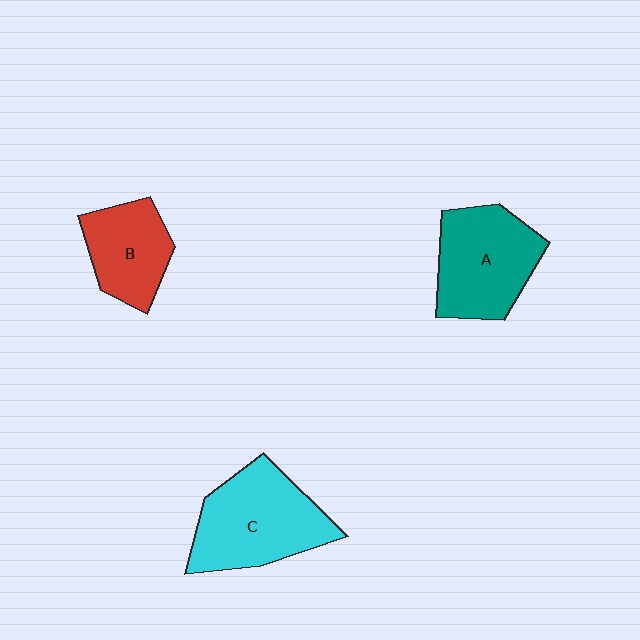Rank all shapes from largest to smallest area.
From largest to smallest: C (cyan), A (teal), B (red).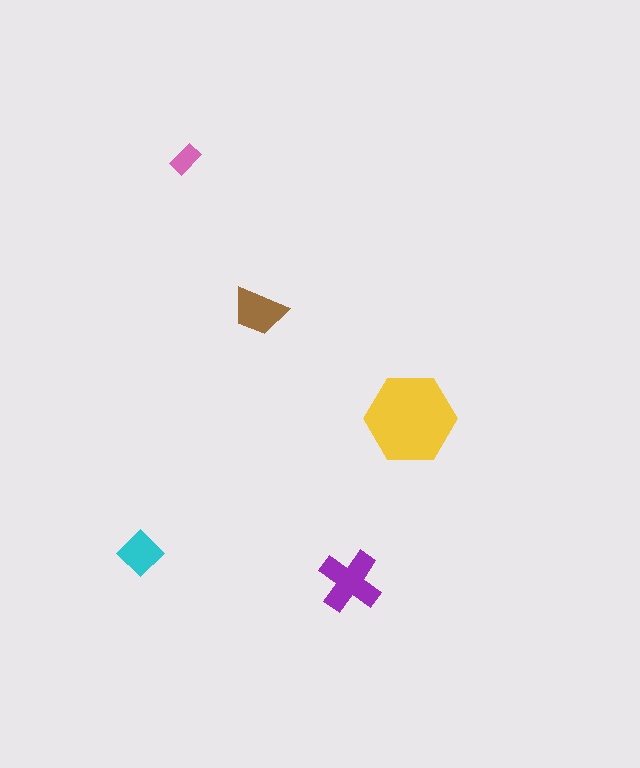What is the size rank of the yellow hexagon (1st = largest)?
1st.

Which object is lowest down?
The purple cross is bottommost.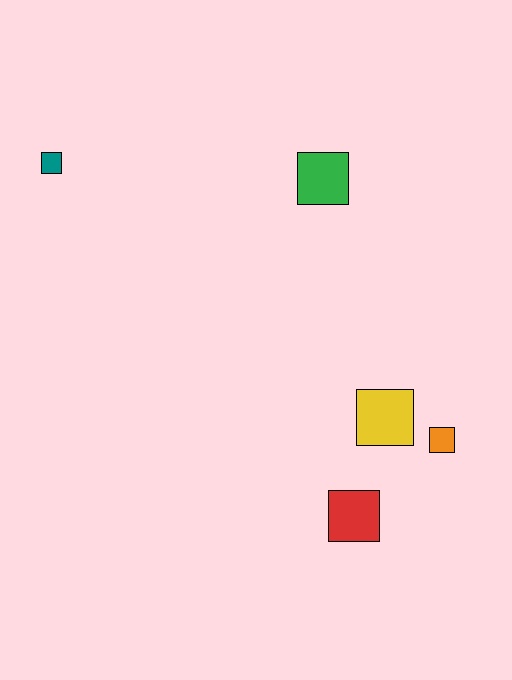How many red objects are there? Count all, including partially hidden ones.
There is 1 red object.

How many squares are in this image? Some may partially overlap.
There are 5 squares.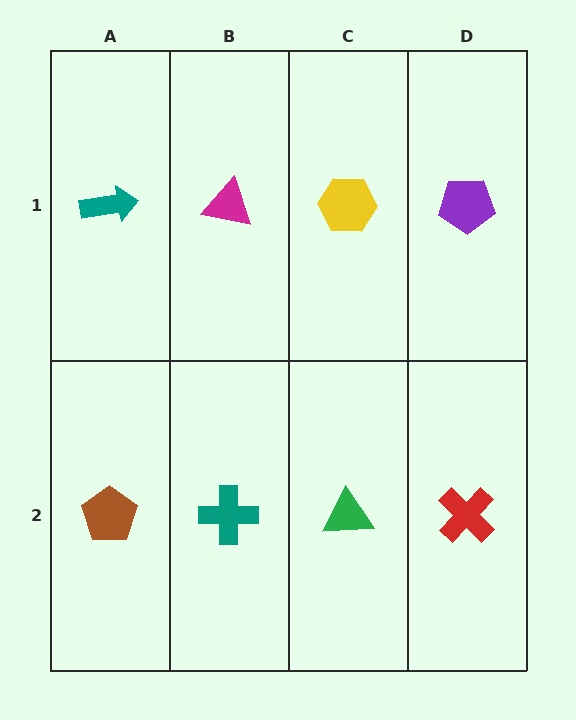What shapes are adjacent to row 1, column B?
A teal cross (row 2, column B), a teal arrow (row 1, column A), a yellow hexagon (row 1, column C).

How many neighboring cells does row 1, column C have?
3.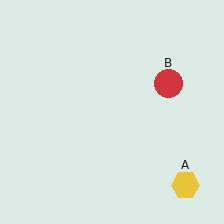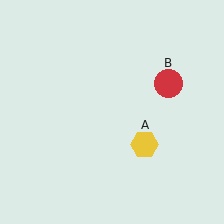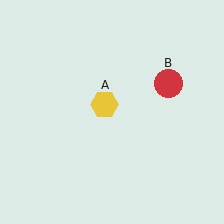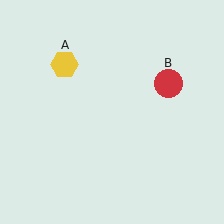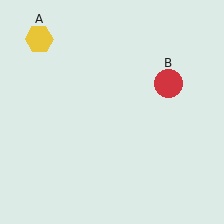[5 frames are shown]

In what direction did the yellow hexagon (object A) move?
The yellow hexagon (object A) moved up and to the left.